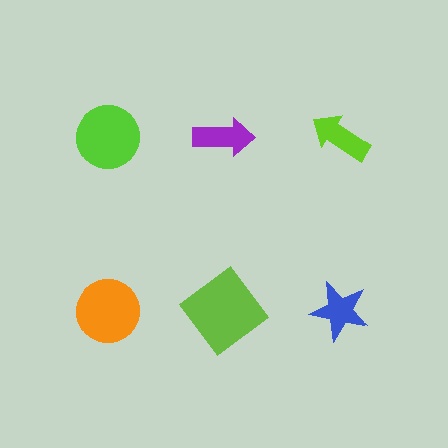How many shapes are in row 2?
3 shapes.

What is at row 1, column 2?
A purple arrow.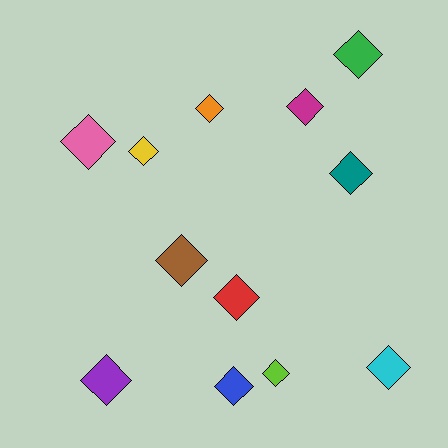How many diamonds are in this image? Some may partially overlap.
There are 12 diamonds.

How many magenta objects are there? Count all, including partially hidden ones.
There is 1 magenta object.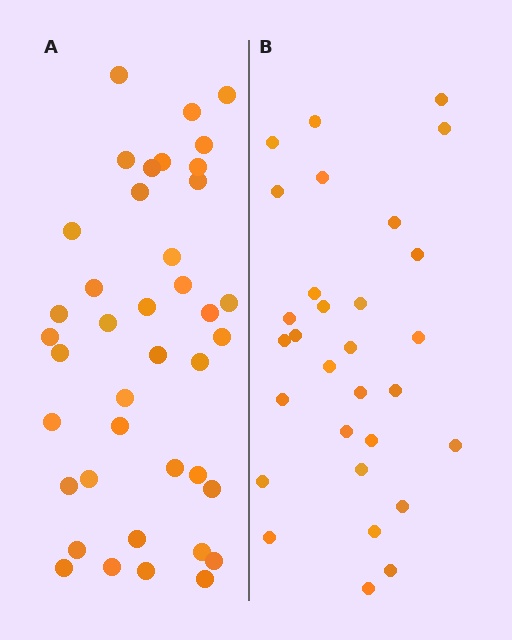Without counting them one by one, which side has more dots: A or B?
Region A (the left region) has more dots.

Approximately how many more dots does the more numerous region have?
Region A has roughly 10 or so more dots than region B.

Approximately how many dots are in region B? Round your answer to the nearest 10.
About 30 dots.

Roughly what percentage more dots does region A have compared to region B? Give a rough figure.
About 35% more.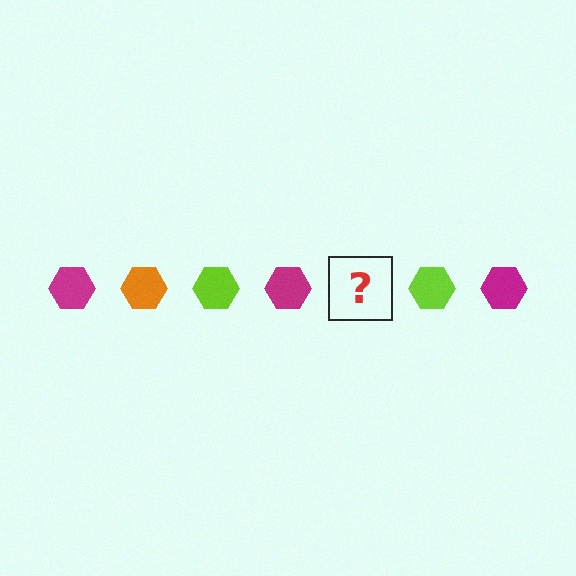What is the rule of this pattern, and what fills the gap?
The rule is that the pattern cycles through magenta, orange, lime hexagons. The gap should be filled with an orange hexagon.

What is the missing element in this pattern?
The missing element is an orange hexagon.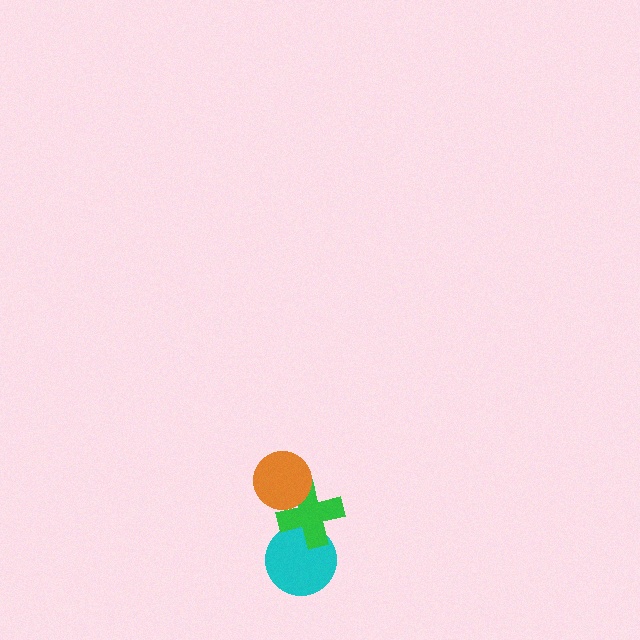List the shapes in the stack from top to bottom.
From top to bottom: the orange circle, the green cross, the cyan circle.